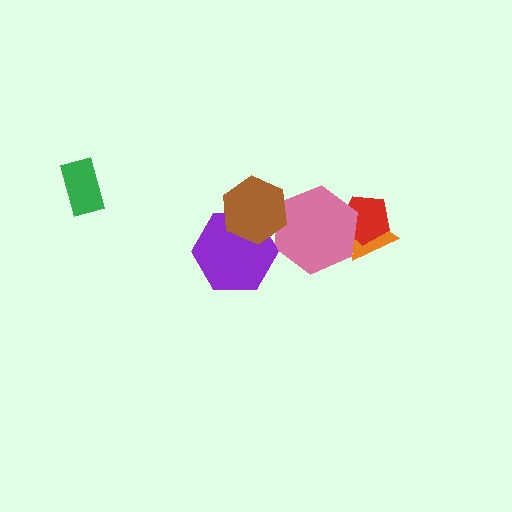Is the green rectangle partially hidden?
No, no other shape covers it.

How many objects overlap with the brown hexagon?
2 objects overlap with the brown hexagon.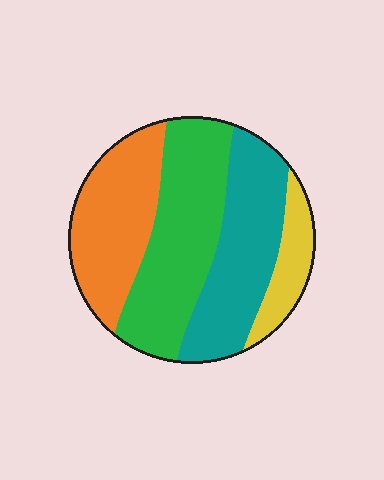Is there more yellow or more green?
Green.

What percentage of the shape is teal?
Teal takes up about one quarter (1/4) of the shape.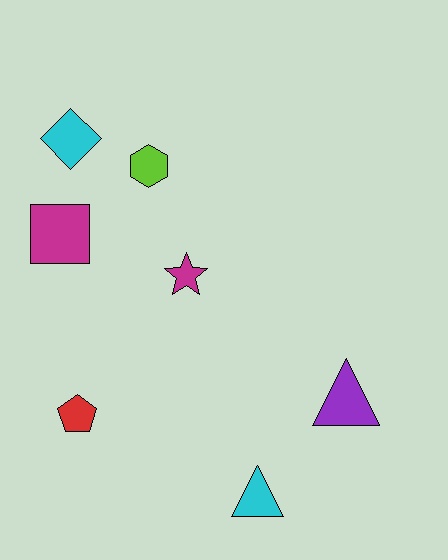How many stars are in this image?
There is 1 star.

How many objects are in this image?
There are 7 objects.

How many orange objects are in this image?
There are no orange objects.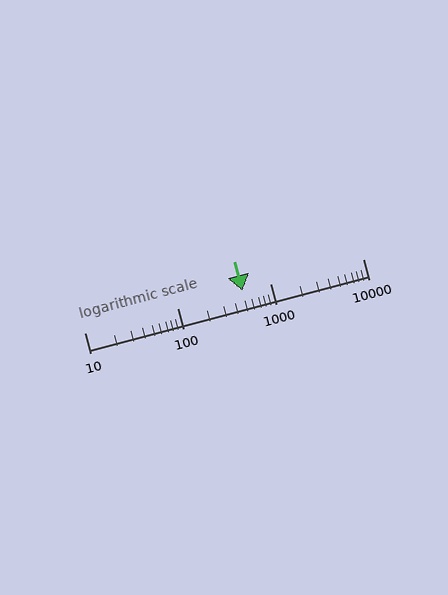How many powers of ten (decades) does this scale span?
The scale spans 3 decades, from 10 to 10000.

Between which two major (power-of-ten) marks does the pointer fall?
The pointer is between 100 and 1000.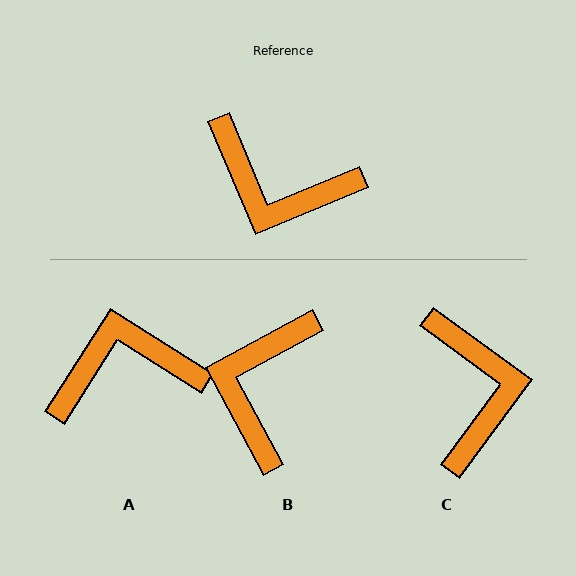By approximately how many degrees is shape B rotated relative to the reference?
Approximately 84 degrees clockwise.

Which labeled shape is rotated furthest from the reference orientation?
A, about 145 degrees away.